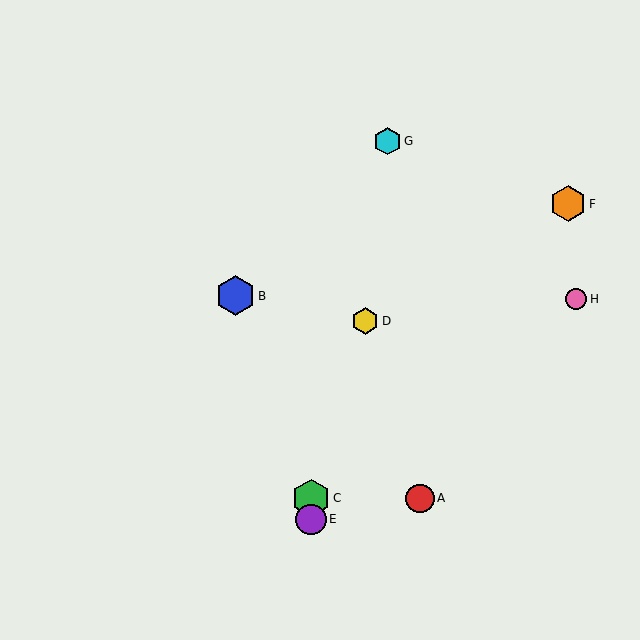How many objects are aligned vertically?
2 objects (C, E) are aligned vertically.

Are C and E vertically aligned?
Yes, both are at x≈311.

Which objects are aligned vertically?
Objects C, E are aligned vertically.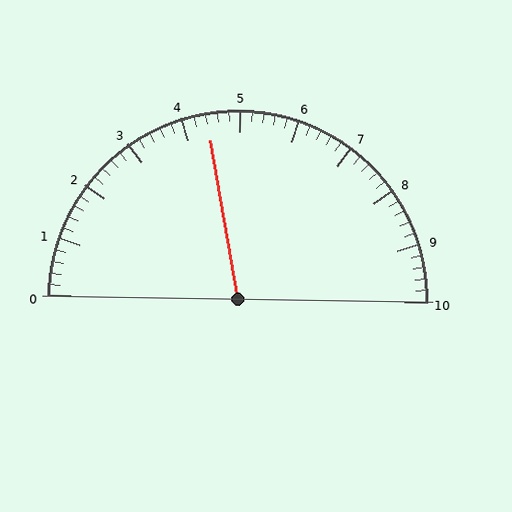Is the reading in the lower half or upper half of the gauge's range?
The reading is in the lower half of the range (0 to 10).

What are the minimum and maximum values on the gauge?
The gauge ranges from 0 to 10.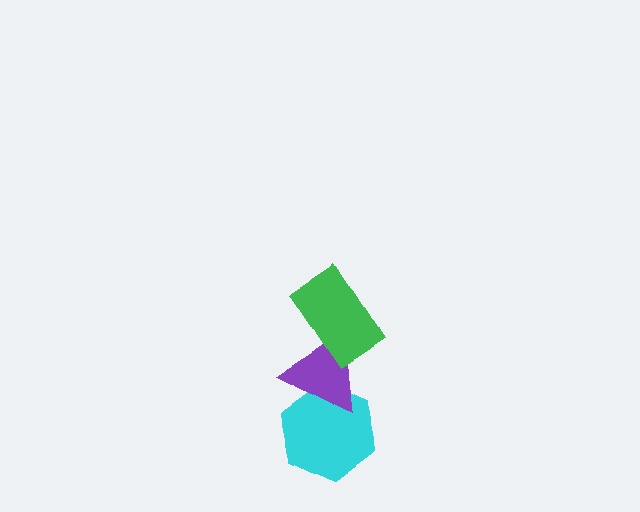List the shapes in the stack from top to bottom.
From top to bottom: the green rectangle, the purple triangle, the cyan hexagon.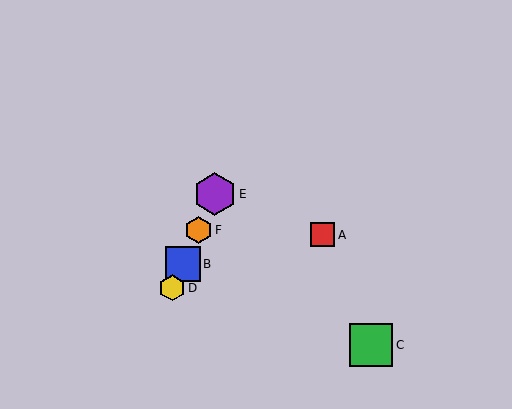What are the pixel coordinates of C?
Object C is at (371, 345).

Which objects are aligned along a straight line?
Objects B, D, E, F are aligned along a straight line.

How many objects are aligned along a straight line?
4 objects (B, D, E, F) are aligned along a straight line.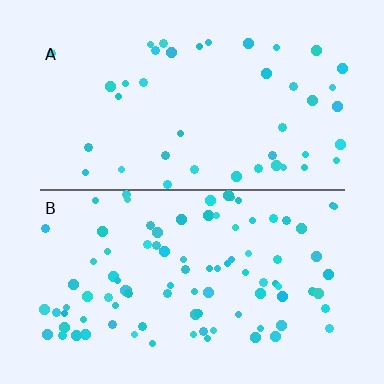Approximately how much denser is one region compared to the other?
Approximately 2.2× — region B over region A.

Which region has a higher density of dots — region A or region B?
B (the bottom).